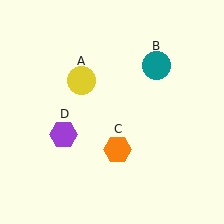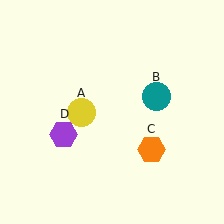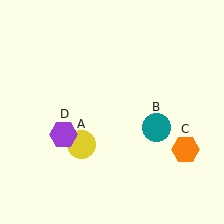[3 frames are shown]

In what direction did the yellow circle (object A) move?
The yellow circle (object A) moved down.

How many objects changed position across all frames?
3 objects changed position: yellow circle (object A), teal circle (object B), orange hexagon (object C).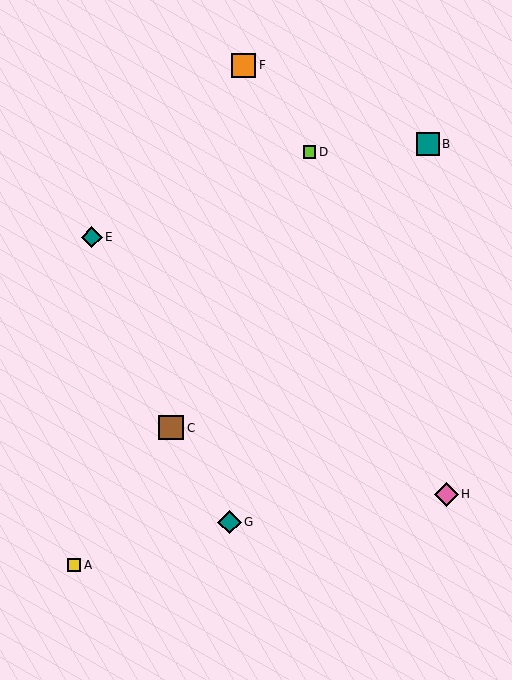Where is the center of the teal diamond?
The center of the teal diamond is at (92, 237).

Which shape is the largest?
The brown square (labeled C) is the largest.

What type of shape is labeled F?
Shape F is an orange square.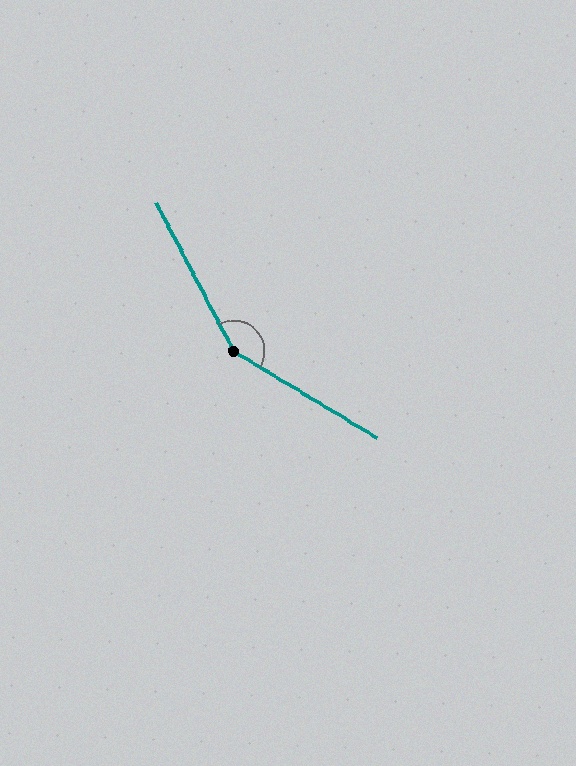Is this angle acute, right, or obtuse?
It is obtuse.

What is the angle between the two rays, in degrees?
Approximately 149 degrees.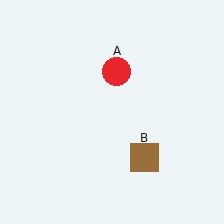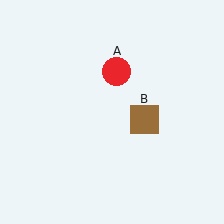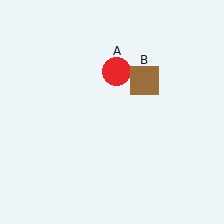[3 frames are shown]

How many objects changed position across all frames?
1 object changed position: brown square (object B).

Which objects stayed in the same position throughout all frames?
Red circle (object A) remained stationary.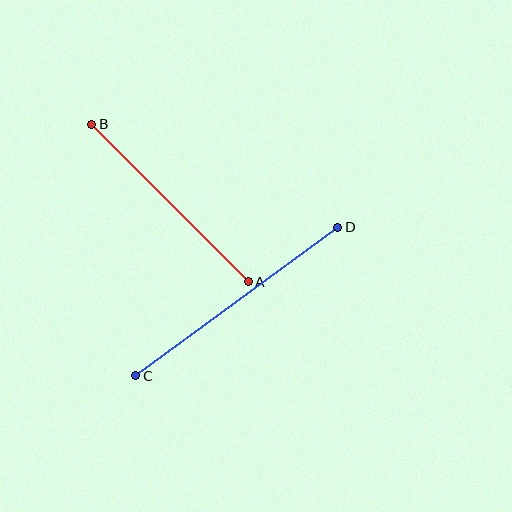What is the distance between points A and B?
The distance is approximately 222 pixels.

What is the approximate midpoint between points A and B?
The midpoint is at approximately (170, 203) pixels.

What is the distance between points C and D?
The distance is approximately 251 pixels.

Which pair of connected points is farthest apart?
Points C and D are farthest apart.